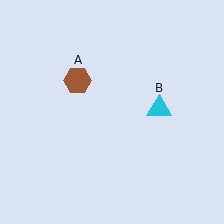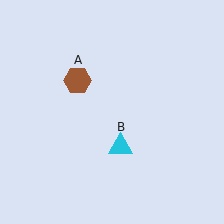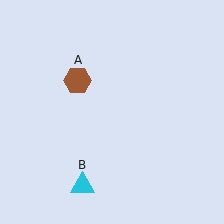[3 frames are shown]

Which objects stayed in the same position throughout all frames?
Brown hexagon (object A) remained stationary.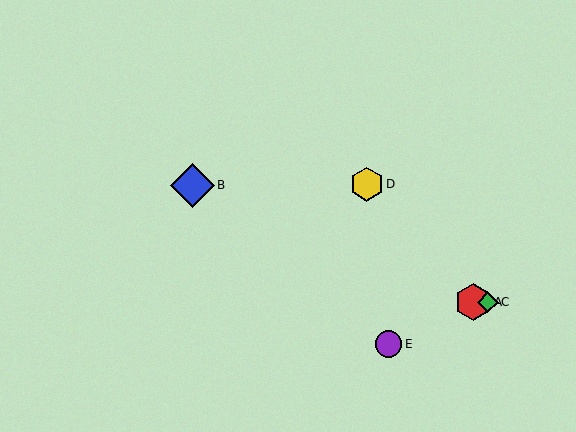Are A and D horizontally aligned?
No, A is at y≈302 and D is at y≈184.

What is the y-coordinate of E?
Object E is at y≈344.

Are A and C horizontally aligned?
Yes, both are at y≈302.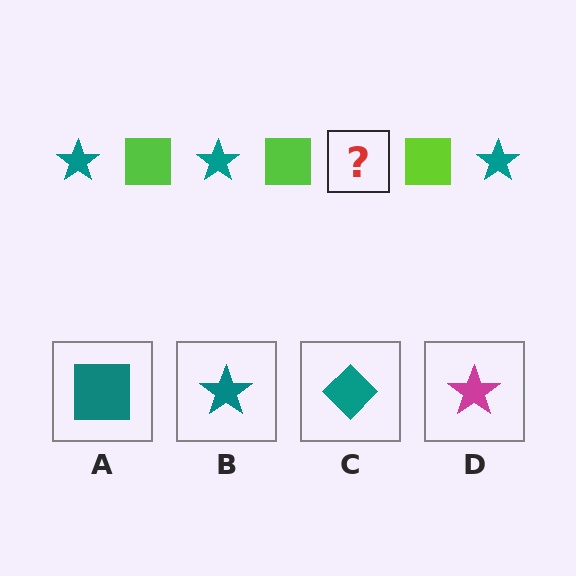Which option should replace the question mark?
Option B.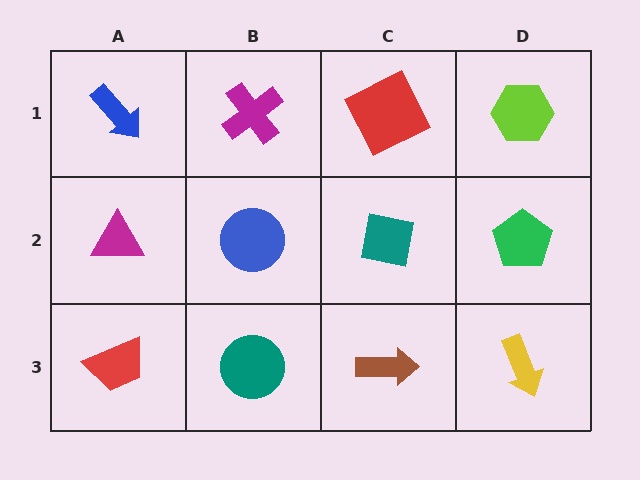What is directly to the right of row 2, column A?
A blue circle.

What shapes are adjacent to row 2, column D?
A lime hexagon (row 1, column D), a yellow arrow (row 3, column D), a teal square (row 2, column C).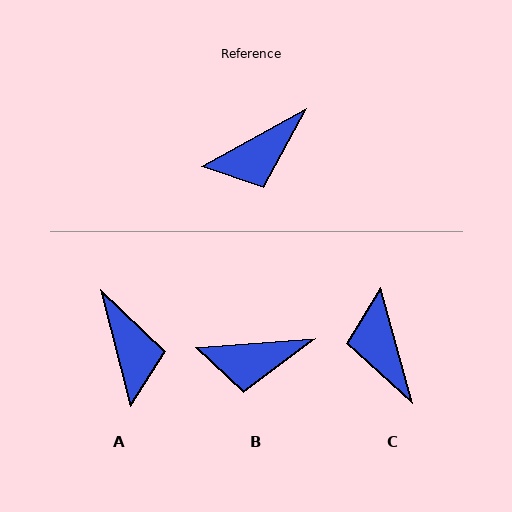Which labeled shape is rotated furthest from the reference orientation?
C, about 103 degrees away.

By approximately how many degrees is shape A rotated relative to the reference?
Approximately 76 degrees counter-clockwise.